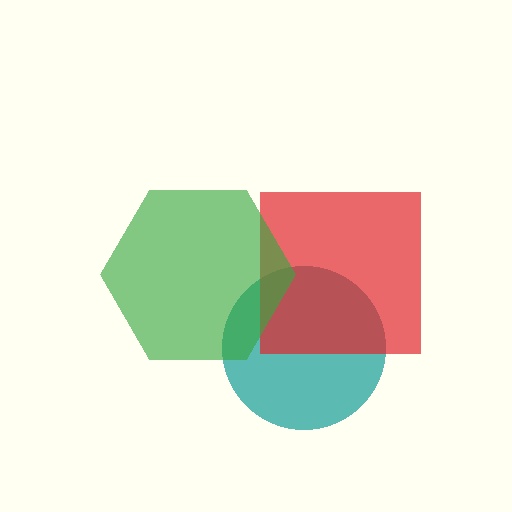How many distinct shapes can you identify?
There are 3 distinct shapes: a teal circle, a red square, a green hexagon.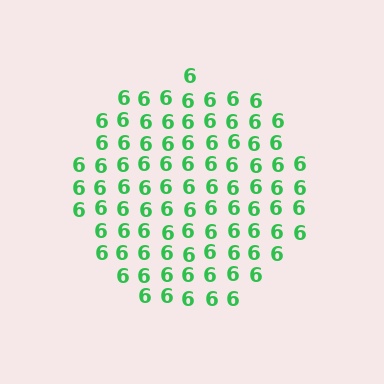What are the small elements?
The small elements are digit 6's.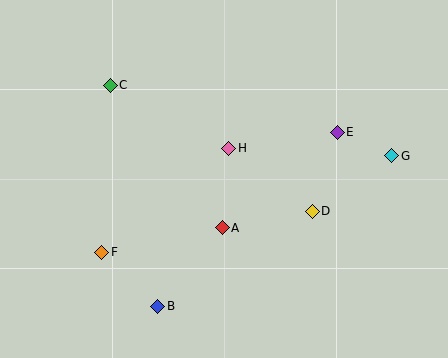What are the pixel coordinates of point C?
Point C is at (110, 85).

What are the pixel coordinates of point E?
Point E is at (337, 132).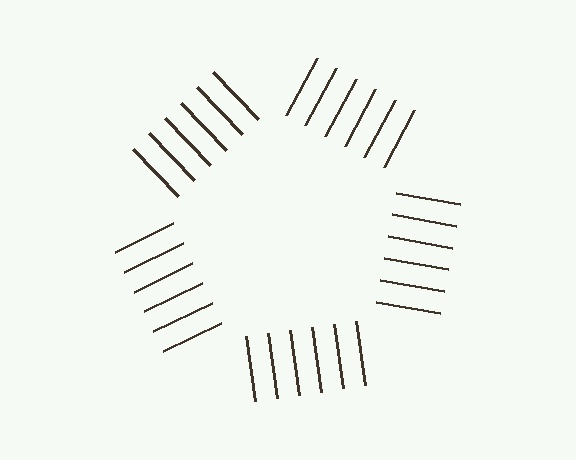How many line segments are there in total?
30 — 6 along each of the 5 edges.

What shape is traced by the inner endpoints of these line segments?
An illusory pentagon — the line segments terminate on its edges but no continuous stroke is drawn.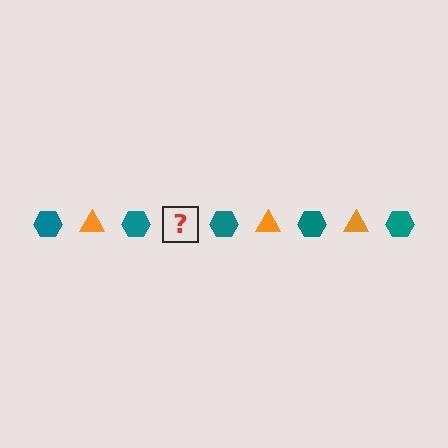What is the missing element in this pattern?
The missing element is an orange triangle.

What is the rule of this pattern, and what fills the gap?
The rule is that the pattern alternates between teal hexagon and orange triangle. The gap should be filled with an orange triangle.